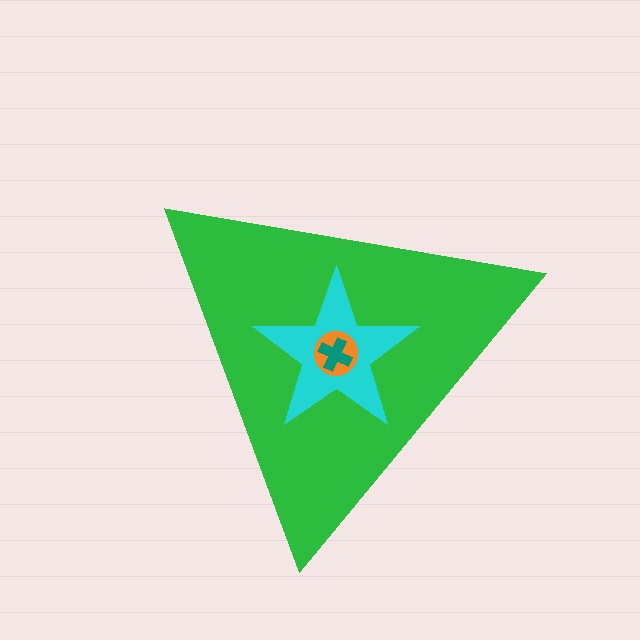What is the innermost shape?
The teal cross.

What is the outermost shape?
The green triangle.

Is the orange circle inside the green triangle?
Yes.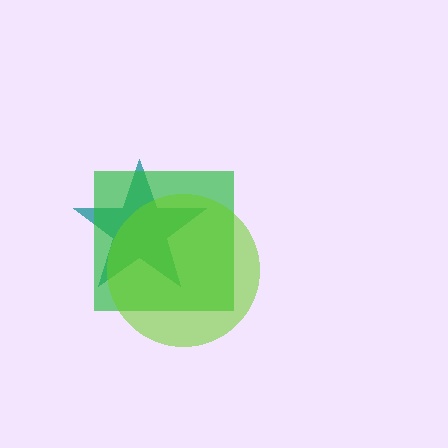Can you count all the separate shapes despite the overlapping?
Yes, there are 3 separate shapes.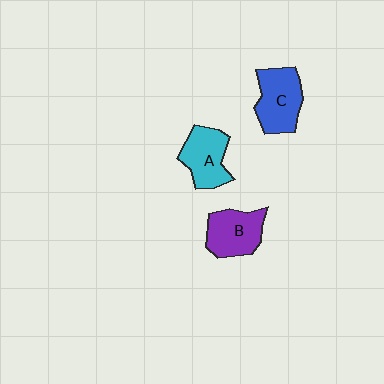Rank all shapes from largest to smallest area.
From largest to smallest: C (blue), B (purple), A (cyan).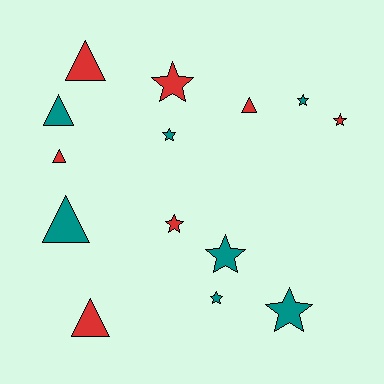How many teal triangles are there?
There are 2 teal triangles.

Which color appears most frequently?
Red, with 7 objects.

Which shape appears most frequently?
Star, with 8 objects.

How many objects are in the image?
There are 14 objects.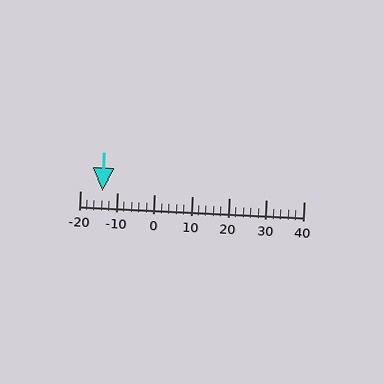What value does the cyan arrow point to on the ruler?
The cyan arrow points to approximately -14.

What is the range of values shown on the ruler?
The ruler shows values from -20 to 40.